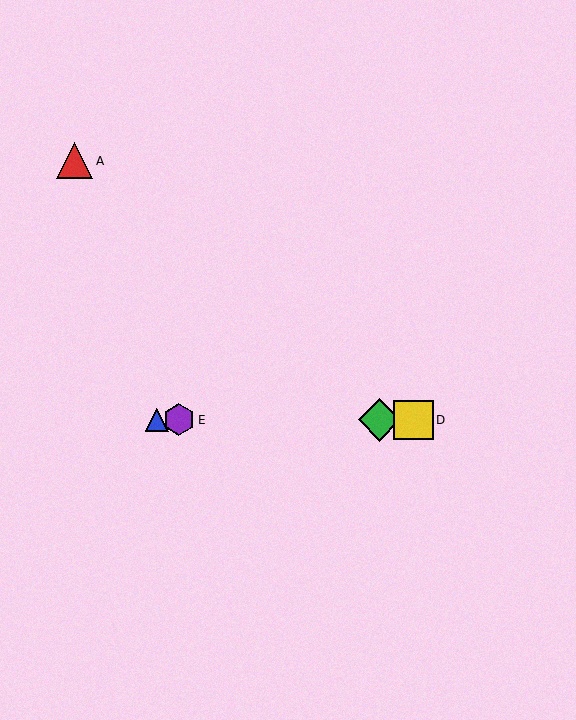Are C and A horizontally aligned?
No, C is at y≈420 and A is at y≈161.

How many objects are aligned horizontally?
4 objects (B, C, D, E) are aligned horizontally.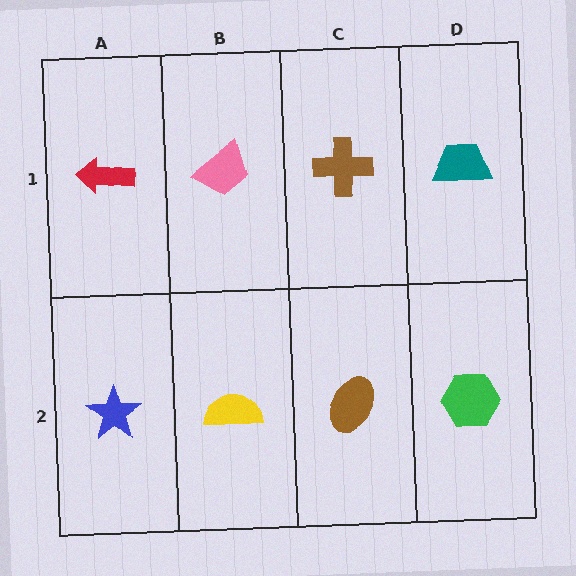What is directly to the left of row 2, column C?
A yellow semicircle.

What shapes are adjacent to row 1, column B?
A yellow semicircle (row 2, column B), a red arrow (row 1, column A), a brown cross (row 1, column C).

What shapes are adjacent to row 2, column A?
A red arrow (row 1, column A), a yellow semicircle (row 2, column B).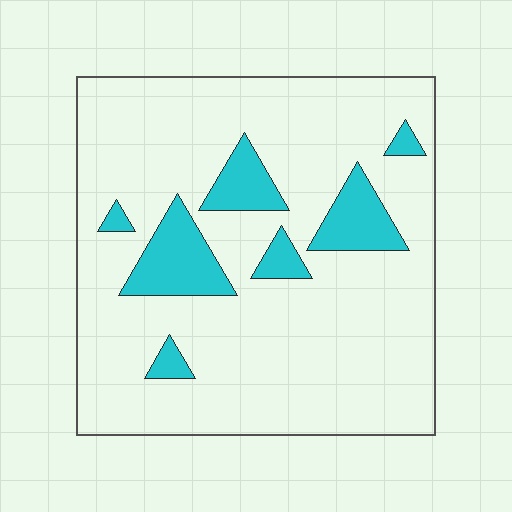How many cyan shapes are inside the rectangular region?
7.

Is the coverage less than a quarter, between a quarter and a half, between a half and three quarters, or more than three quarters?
Less than a quarter.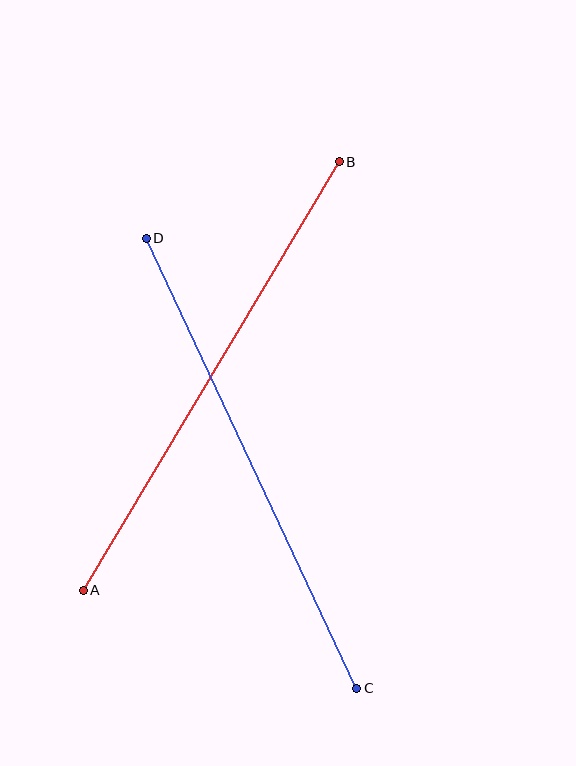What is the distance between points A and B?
The distance is approximately 500 pixels.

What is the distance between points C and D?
The distance is approximately 497 pixels.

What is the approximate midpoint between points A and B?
The midpoint is at approximately (211, 376) pixels.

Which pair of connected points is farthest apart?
Points A and B are farthest apart.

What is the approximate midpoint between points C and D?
The midpoint is at approximately (251, 463) pixels.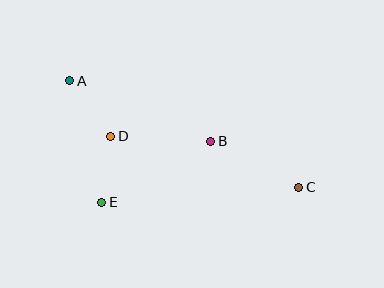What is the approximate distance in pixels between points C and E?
The distance between C and E is approximately 197 pixels.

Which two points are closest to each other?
Points D and E are closest to each other.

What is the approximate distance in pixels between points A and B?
The distance between A and B is approximately 154 pixels.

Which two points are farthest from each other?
Points A and C are farthest from each other.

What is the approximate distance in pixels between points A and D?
The distance between A and D is approximately 69 pixels.